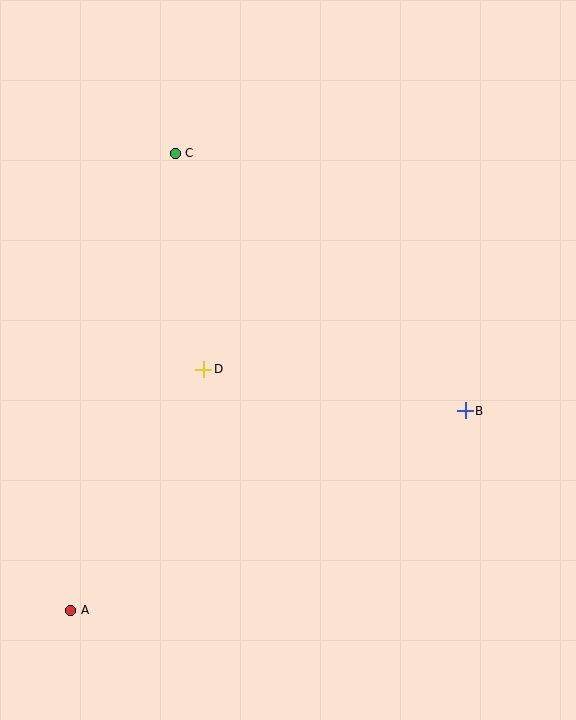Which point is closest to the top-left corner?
Point C is closest to the top-left corner.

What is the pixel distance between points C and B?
The distance between C and B is 387 pixels.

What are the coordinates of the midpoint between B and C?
The midpoint between B and C is at (320, 282).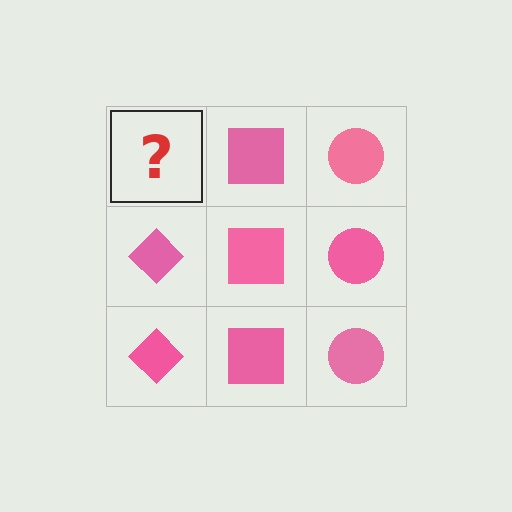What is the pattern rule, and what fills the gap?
The rule is that each column has a consistent shape. The gap should be filled with a pink diamond.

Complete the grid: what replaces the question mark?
The question mark should be replaced with a pink diamond.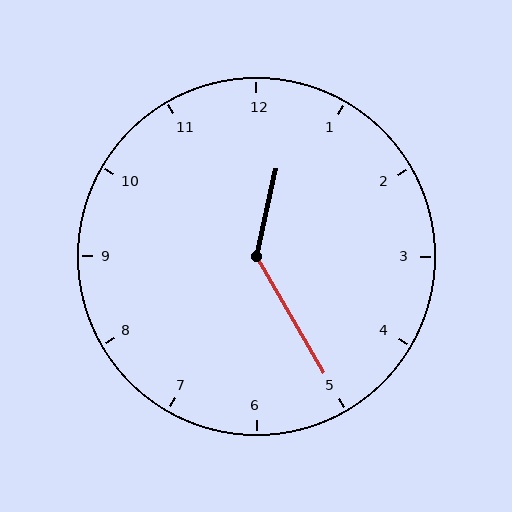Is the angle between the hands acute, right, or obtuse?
It is obtuse.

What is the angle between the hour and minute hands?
Approximately 138 degrees.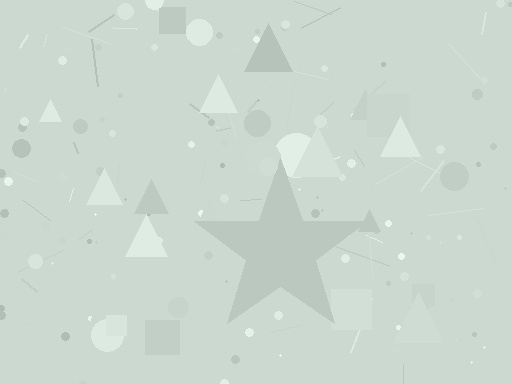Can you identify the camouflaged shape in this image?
The camouflaged shape is a star.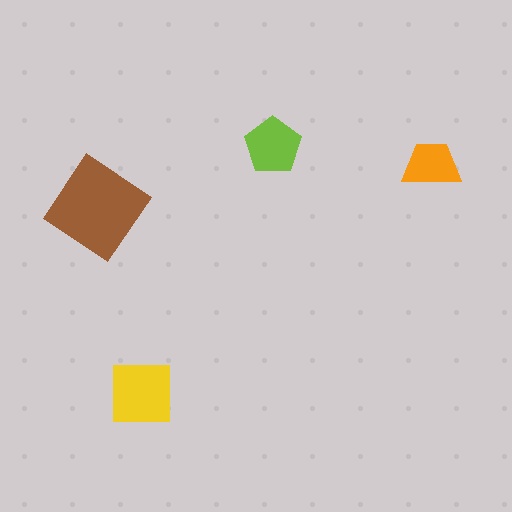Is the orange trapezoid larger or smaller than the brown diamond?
Smaller.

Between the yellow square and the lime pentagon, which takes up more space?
The yellow square.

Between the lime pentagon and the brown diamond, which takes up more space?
The brown diamond.